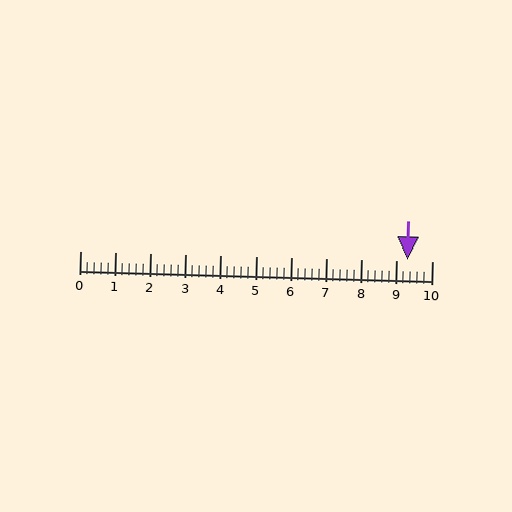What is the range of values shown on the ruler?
The ruler shows values from 0 to 10.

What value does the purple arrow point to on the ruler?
The purple arrow points to approximately 9.3.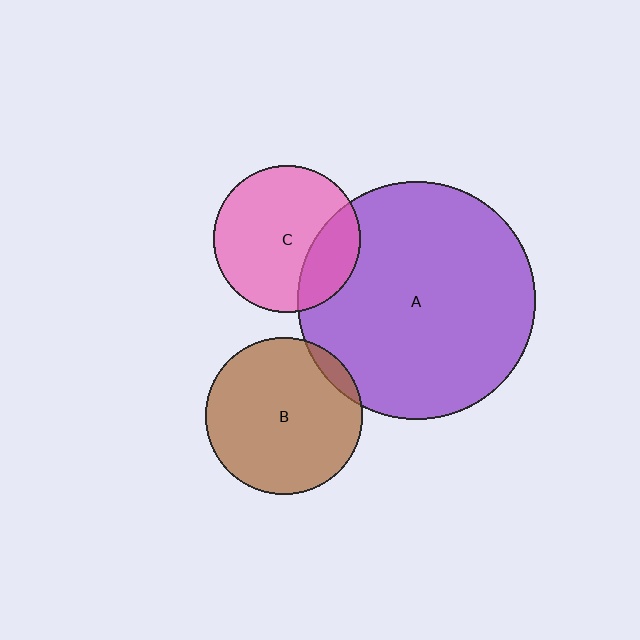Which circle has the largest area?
Circle A (purple).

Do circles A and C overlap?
Yes.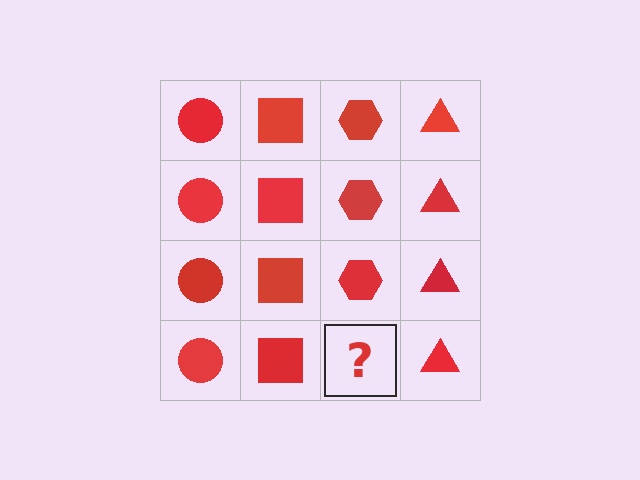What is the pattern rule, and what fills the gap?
The rule is that each column has a consistent shape. The gap should be filled with a red hexagon.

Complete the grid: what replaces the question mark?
The question mark should be replaced with a red hexagon.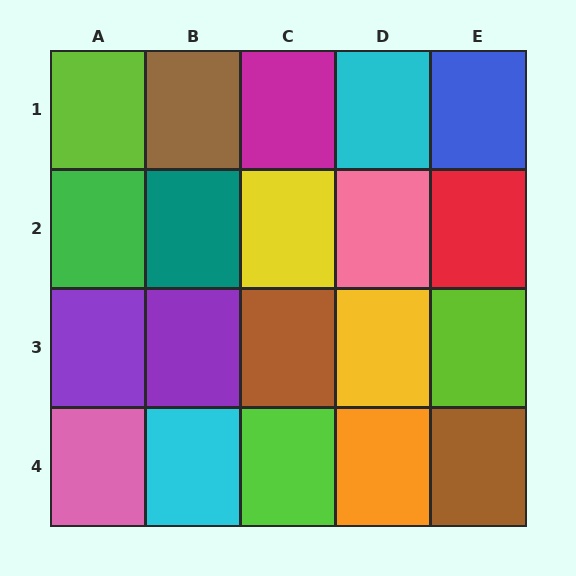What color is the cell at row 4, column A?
Pink.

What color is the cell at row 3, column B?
Purple.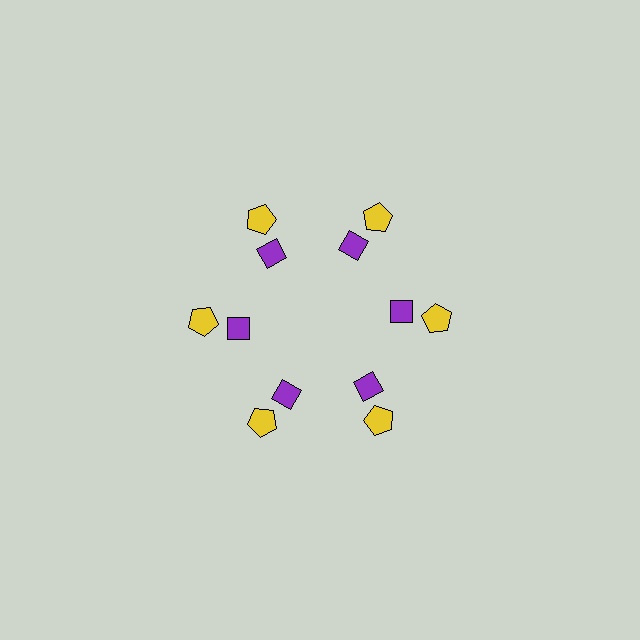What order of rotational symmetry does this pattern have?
This pattern has 6-fold rotational symmetry.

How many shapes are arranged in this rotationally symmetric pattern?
There are 12 shapes, arranged in 6 groups of 2.